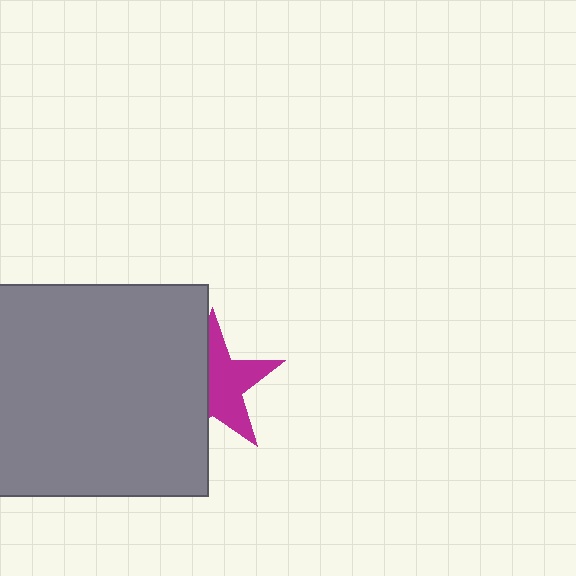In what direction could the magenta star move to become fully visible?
The magenta star could move right. That would shift it out from behind the gray square entirely.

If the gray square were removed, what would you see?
You would see the complete magenta star.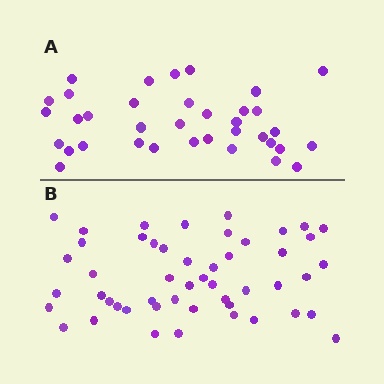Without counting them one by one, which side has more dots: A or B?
Region B (the bottom region) has more dots.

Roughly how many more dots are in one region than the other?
Region B has approximately 15 more dots than region A.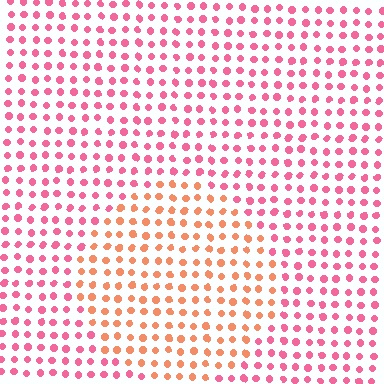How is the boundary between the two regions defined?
The boundary is defined purely by a slight shift in hue (about 38 degrees). Spacing, size, and orientation are identical on both sides.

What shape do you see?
I see a circle.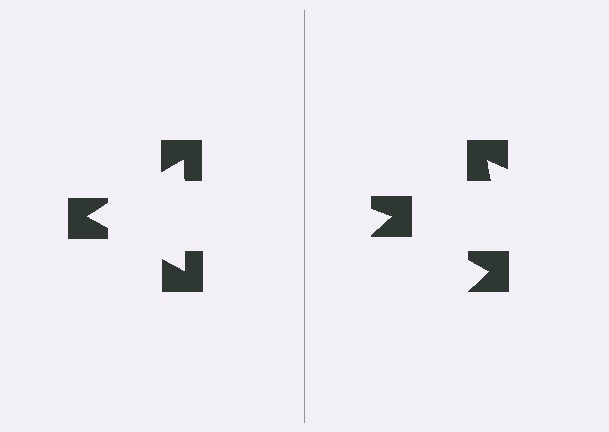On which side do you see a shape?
An illusory triangle appears on the left side. On the right side the wedge cuts are rotated, so no coherent shape forms.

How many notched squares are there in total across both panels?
6 — 3 on each side.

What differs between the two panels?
The notched squares are positioned identically on both sides; only the wedge orientations differ. On the left they align to a triangle; on the right they are misaligned.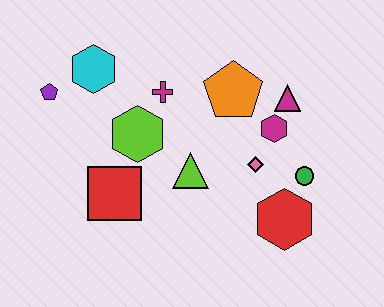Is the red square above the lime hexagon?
No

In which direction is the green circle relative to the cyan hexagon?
The green circle is to the right of the cyan hexagon.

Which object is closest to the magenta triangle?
The magenta hexagon is closest to the magenta triangle.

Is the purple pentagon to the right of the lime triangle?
No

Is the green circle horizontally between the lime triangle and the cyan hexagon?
No